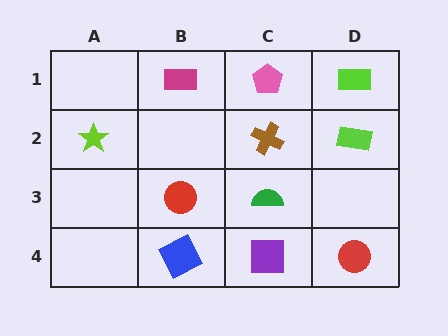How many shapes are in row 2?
3 shapes.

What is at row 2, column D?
A lime rectangle.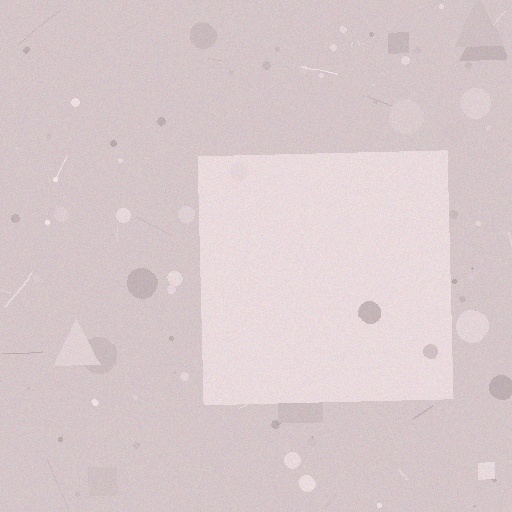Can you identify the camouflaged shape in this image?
The camouflaged shape is a square.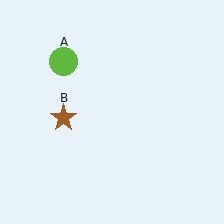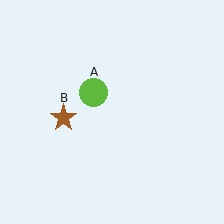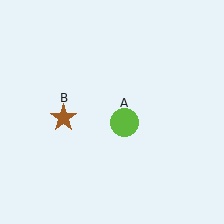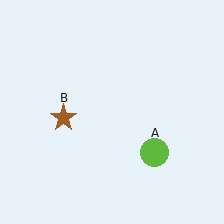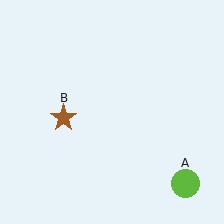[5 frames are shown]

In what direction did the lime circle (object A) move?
The lime circle (object A) moved down and to the right.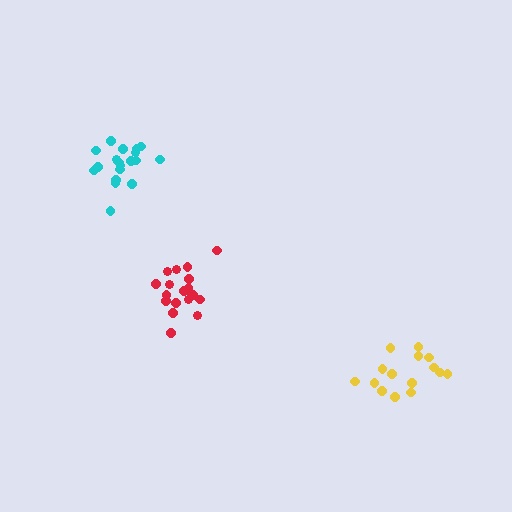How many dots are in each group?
Group 1: 19 dots, Group 2: 15 dots, Group 3: 19 dots (53 total).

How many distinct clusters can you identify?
There are 3 distinct clusters.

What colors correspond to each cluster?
The clusters are colored: red, yellow, cyan.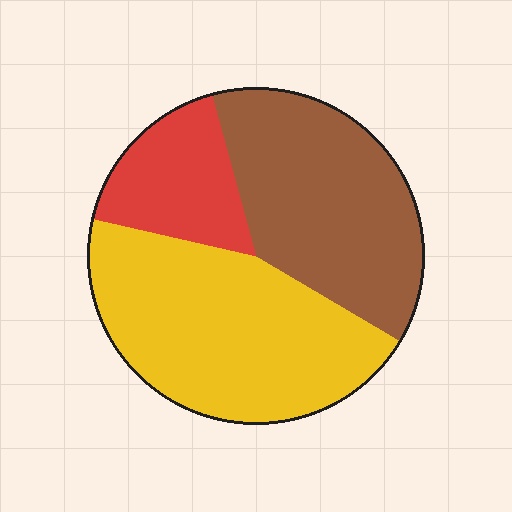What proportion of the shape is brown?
Brown takes up about three eighths (3/8) of the shape.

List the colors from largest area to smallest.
From largest to smallest: yellow, brown, red.